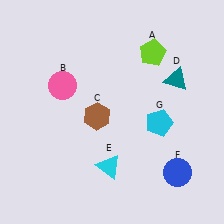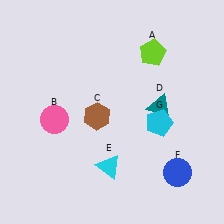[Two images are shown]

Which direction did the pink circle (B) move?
The pink circle (B) moved down.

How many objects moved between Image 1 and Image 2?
2 objects moved between the two images.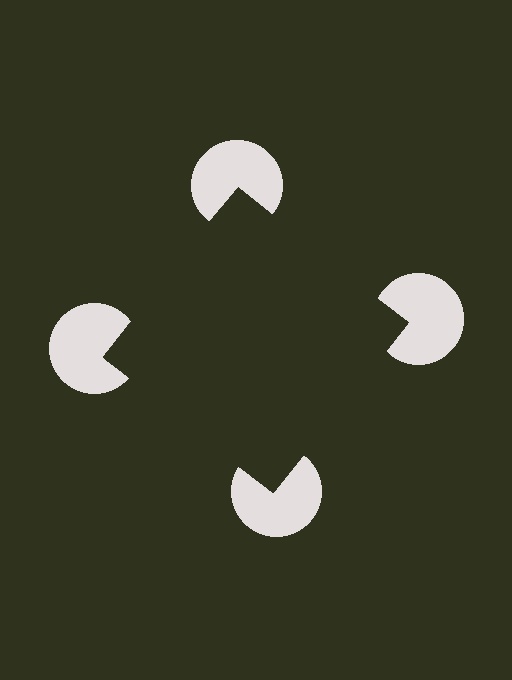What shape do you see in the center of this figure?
An illusory square — its edges are inferred from the aligned wedge cuts in the pac-man discs, not physically drawn.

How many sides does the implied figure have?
4 sides.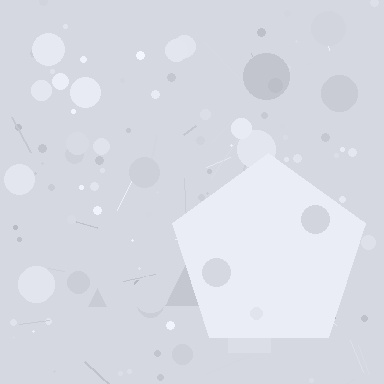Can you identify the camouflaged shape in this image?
The camouflaged shape is a pentagon.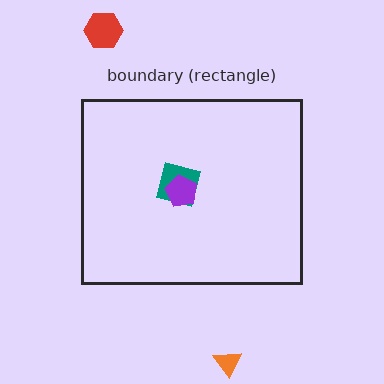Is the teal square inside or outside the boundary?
Inside.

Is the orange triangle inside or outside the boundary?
Outside.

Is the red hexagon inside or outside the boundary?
Outside.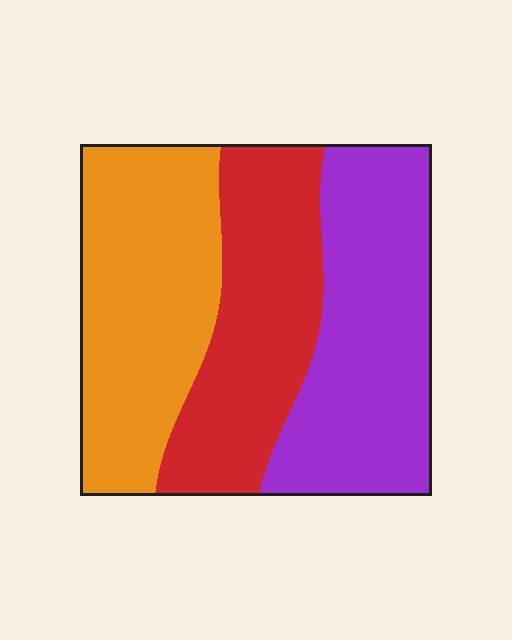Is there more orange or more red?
Orange.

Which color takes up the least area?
Red, at roughly 30%.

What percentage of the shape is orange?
Orange takes up about one third (1/3) of the shape.